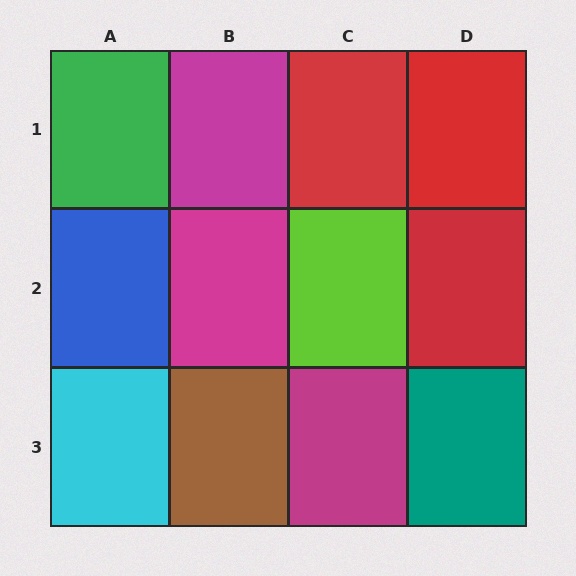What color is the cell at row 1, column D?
Red.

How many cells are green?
1 cell is green.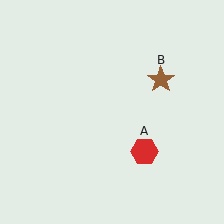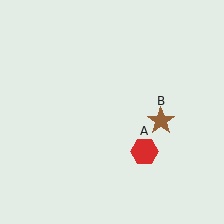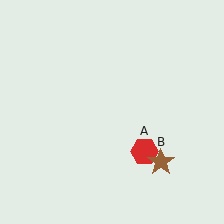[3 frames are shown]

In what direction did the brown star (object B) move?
The brown star (object B) moved down.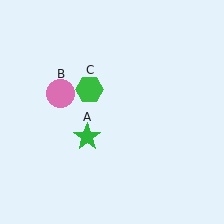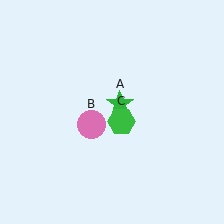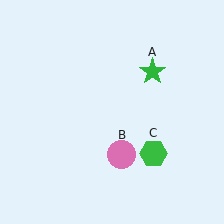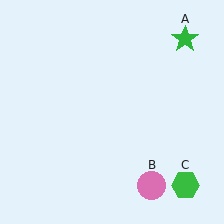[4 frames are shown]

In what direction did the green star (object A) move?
The green star (object A) moved up and to the right.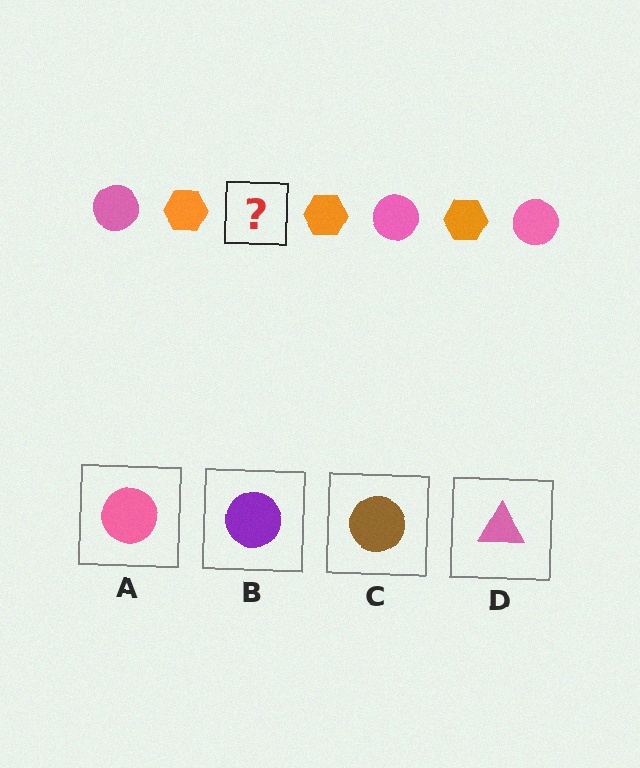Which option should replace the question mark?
Option A.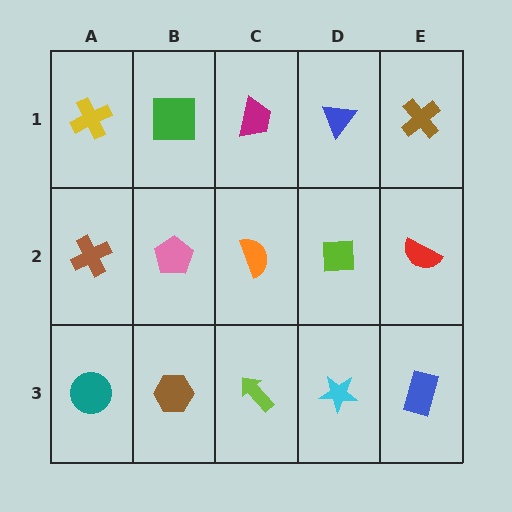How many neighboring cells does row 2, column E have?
3.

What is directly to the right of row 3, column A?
A brown hexagon.